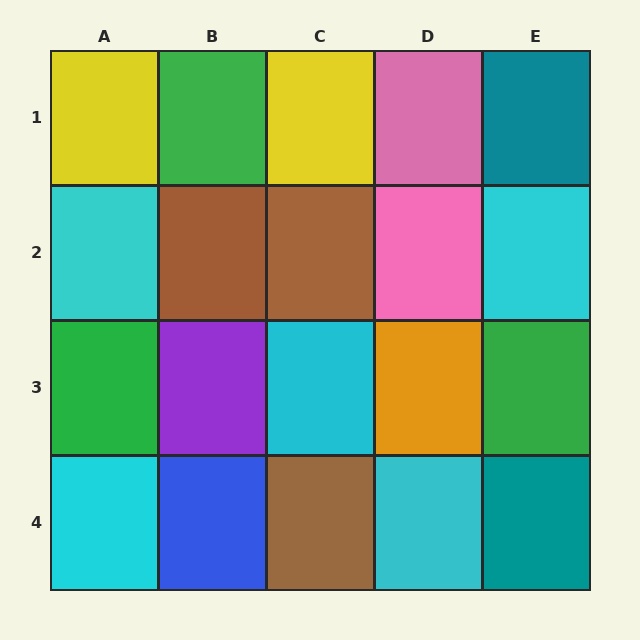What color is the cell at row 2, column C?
Brown.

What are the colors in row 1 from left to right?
Yellow, green, yellow, pink, teal.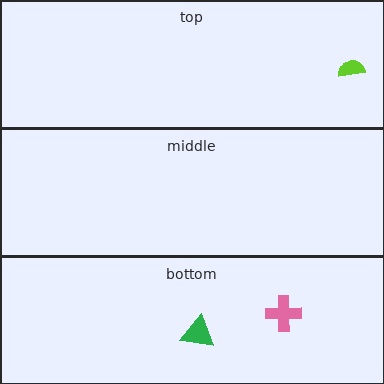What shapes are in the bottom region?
The pink cross, the green triangle.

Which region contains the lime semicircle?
The top region.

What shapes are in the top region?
The lime semicircle.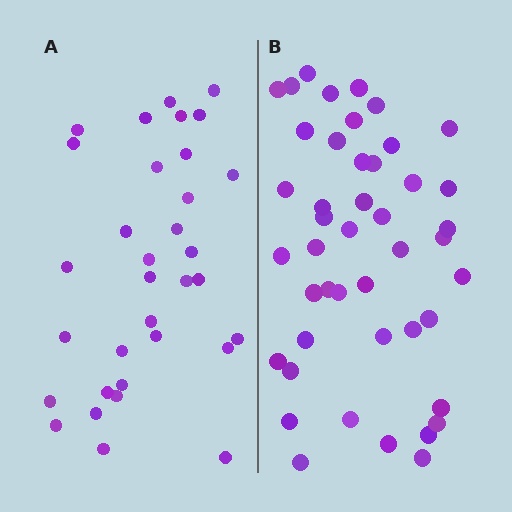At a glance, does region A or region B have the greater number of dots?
Region B (the right region) has more dots.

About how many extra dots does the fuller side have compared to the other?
Region B has roughly 12 or so more dots than region A.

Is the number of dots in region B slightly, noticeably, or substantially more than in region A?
Region B has noticeably more, but not dramatically so. The ratio is roughly 1.4 to 1.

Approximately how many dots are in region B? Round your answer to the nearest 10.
About 40 dots. (The exact count is 45, which rounds to 40.)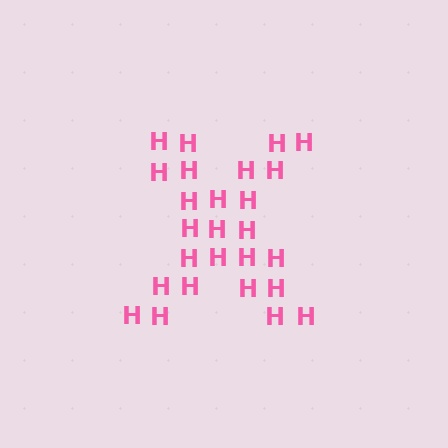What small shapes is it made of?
It is made of small letter H's.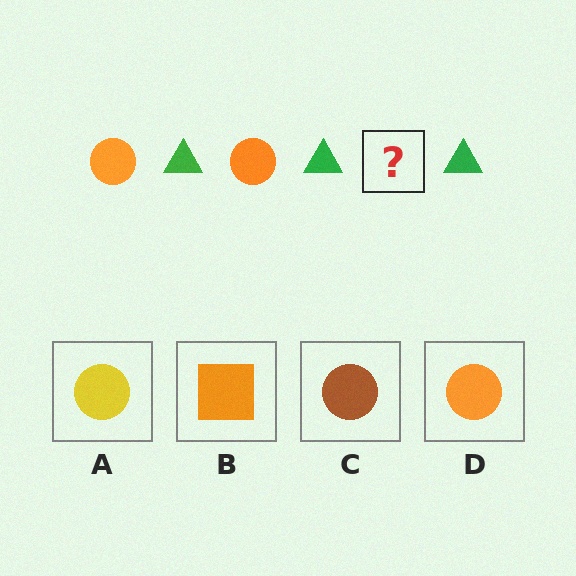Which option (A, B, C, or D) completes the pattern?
D.